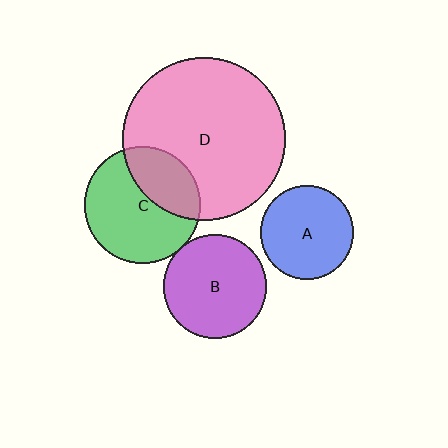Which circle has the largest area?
Circle D (pink).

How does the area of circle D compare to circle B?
Approximately 2.5 times.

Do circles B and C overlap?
Yes.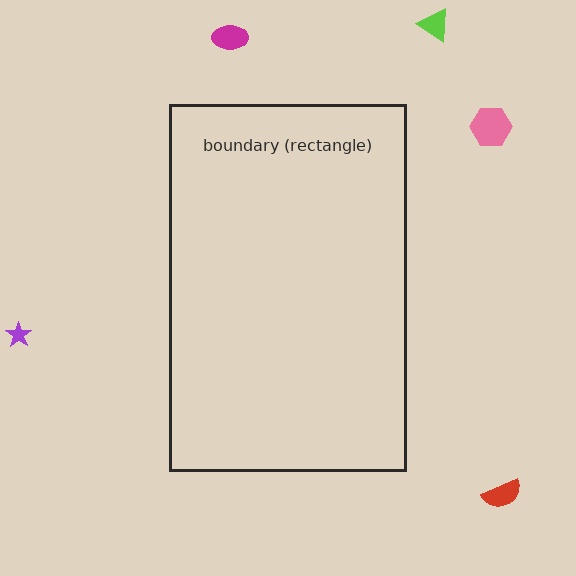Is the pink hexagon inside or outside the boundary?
Outside.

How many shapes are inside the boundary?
0 inside, 5 outside.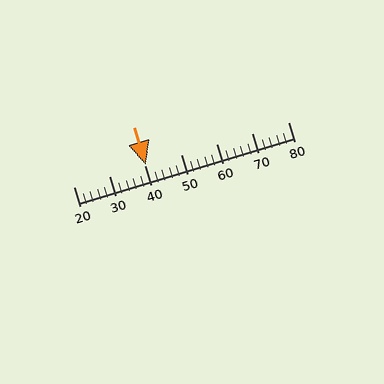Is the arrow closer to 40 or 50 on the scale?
The arrow is closer to 40.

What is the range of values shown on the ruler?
The ruler shows values from 20 to 80.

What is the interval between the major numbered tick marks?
The major tick marks are spaced 10 units apart.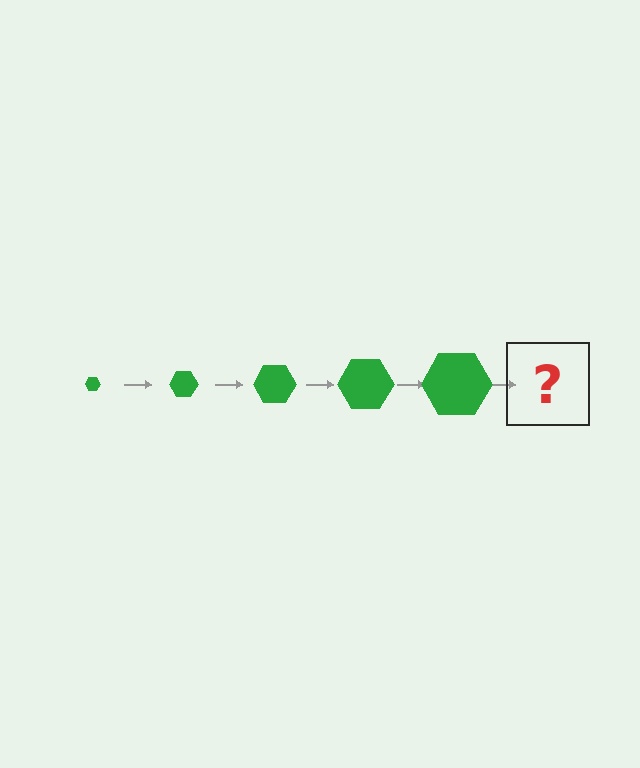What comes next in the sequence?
The next element should be a green hexagon, larger than the previous one.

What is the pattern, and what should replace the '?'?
The pattern is that the hexagon gets progressively larger each step. The '?' should be a green hexagon, larger than the previous one.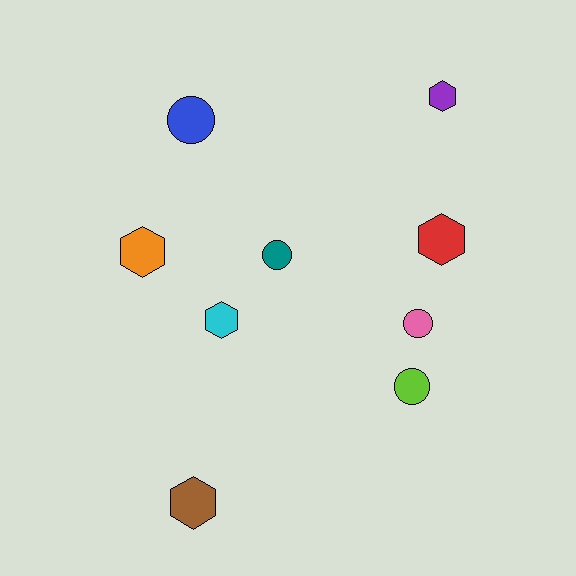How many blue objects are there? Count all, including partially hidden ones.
There is 1 blue object.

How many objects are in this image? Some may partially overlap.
There are 9 objects.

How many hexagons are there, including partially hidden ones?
There are 5 hexagons.